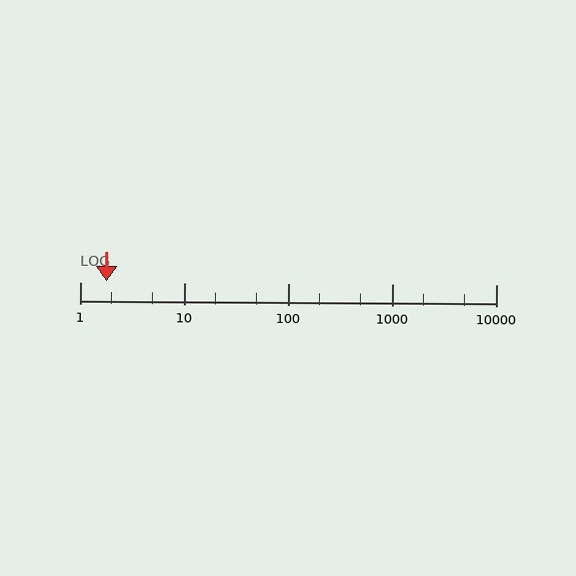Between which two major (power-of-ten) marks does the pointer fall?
The pointer is between 1 and 10.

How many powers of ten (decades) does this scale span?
The scale spans 4 decades, from 1 to 10000.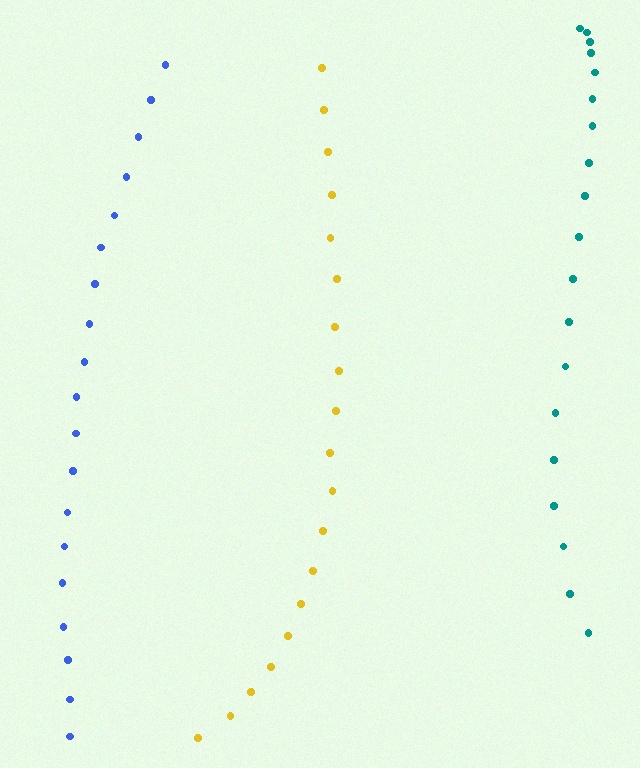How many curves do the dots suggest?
There are 3 distinct paths.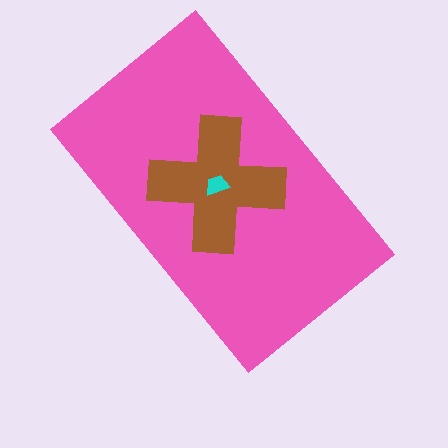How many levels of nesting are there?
3.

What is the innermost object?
The cyan trapezoid.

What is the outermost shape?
The pink rectangle.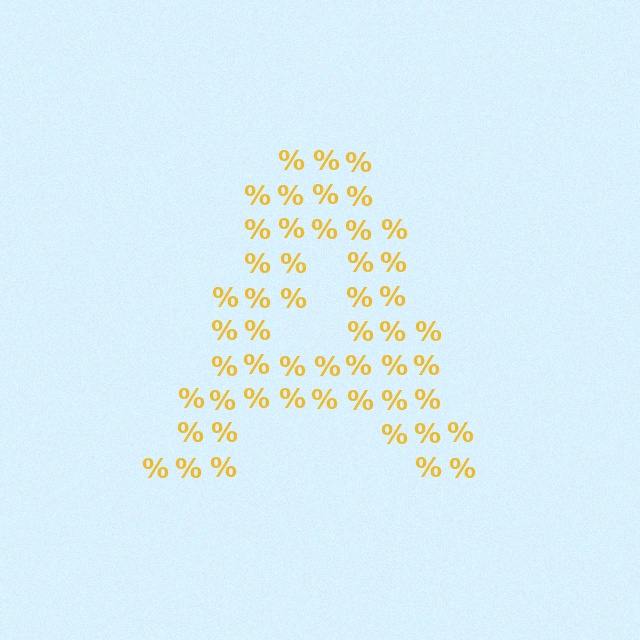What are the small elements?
The small elements are percent signs.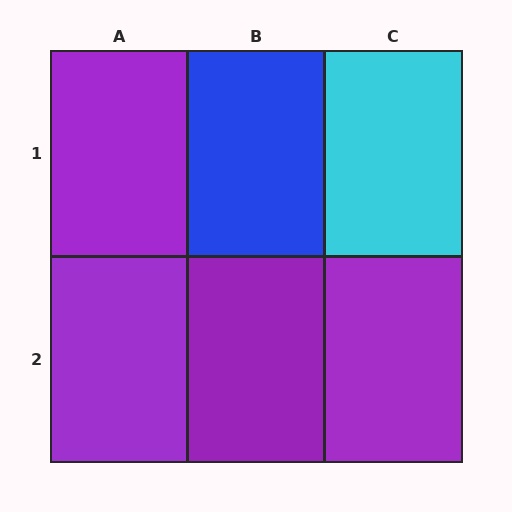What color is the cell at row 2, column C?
Purple.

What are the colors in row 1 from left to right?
Purple, blue, cyan.